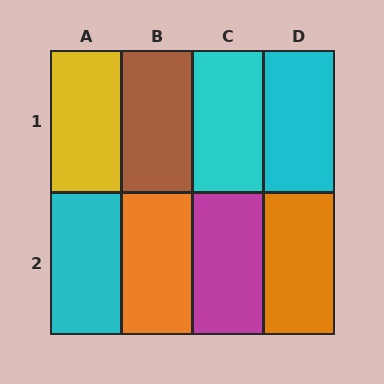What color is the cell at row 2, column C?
Magenta.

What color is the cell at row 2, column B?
Orange.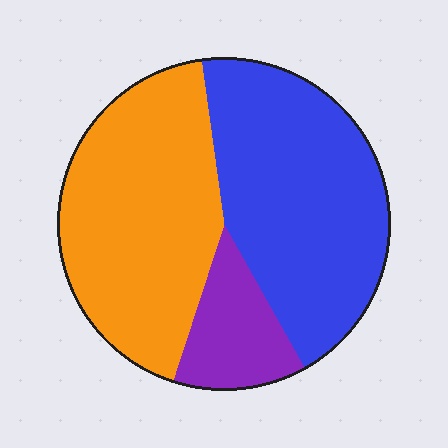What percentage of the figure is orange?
Orange takes up about two fifths (2/5) of the figure.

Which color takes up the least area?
Purple, at roughly 15%.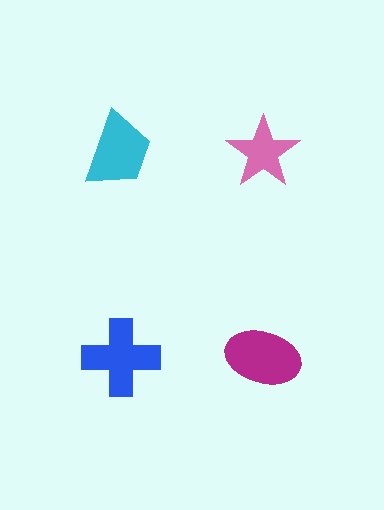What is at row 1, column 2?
A pink star.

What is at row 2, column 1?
A blue cross.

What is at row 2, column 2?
A magenta ellipse.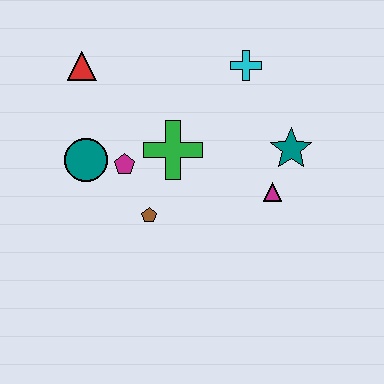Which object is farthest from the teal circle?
The teal star is farthest from the teal circle.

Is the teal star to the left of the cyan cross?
No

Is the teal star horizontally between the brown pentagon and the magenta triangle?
No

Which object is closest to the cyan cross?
The teal star is closest to the cyan cross.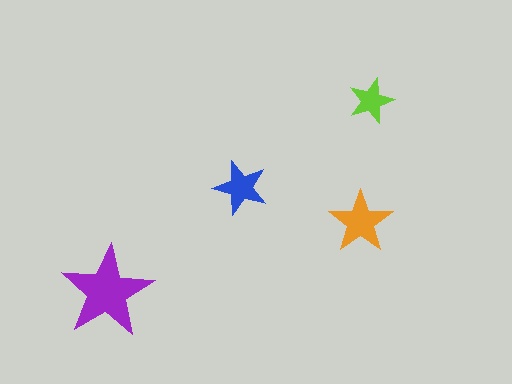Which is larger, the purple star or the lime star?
The purple one.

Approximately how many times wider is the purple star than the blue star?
About 1.5 times wider.